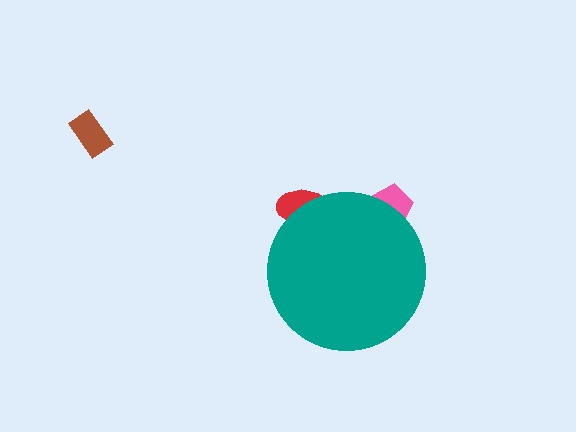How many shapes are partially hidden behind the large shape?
2 shapes are partially hidden.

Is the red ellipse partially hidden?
Yes, the red ellipse is partially hidden behind the teal circle.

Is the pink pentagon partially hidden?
Yes, the pink pentagon is partially hidden behind the teal circle.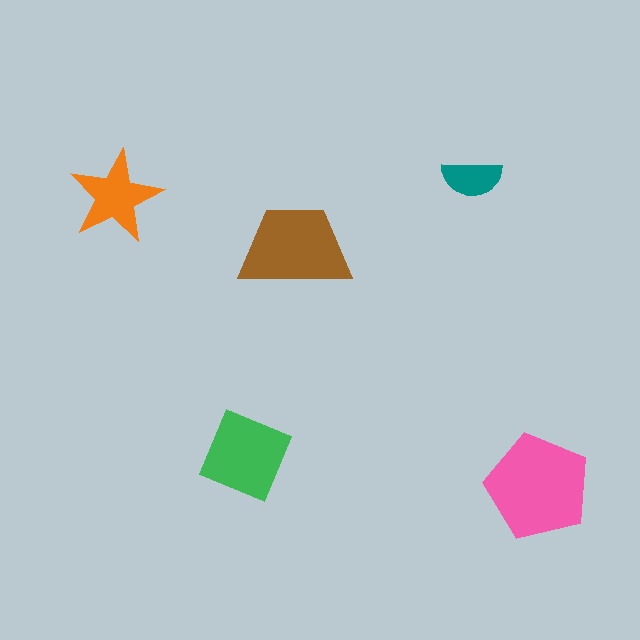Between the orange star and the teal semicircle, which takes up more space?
The orange star.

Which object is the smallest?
The teal semicircle.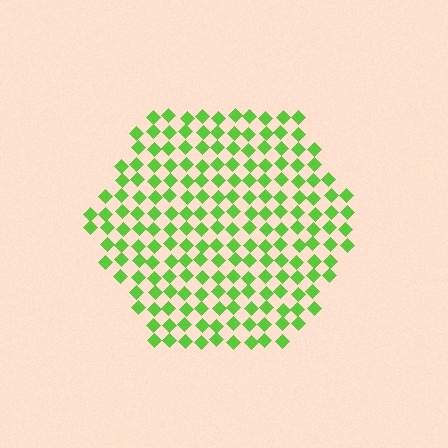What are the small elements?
The small elements are diamonds.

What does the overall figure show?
The overall figure shows a hexagon.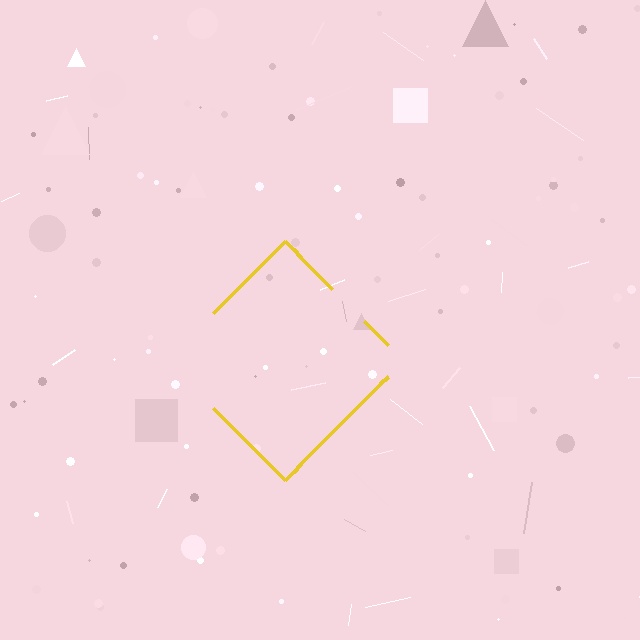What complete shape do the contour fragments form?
The contour fragments form a diamond.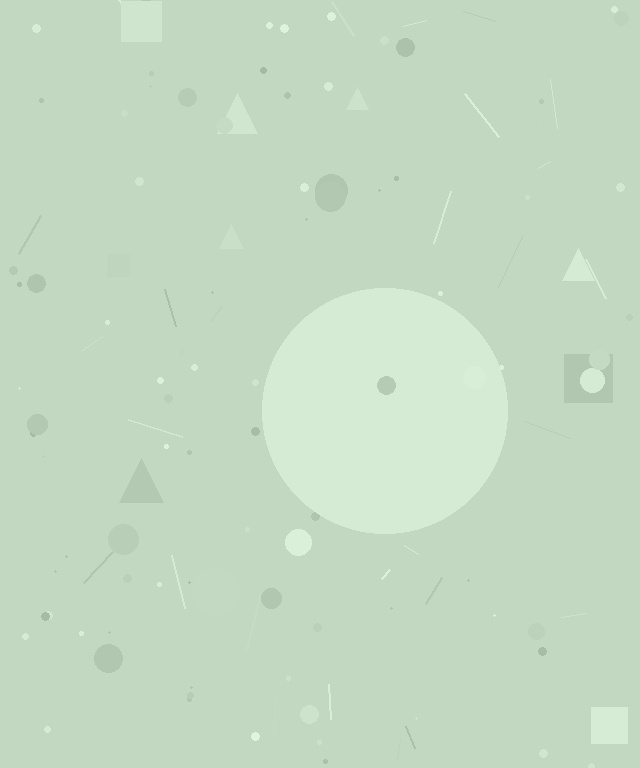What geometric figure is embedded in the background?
A circle is embedded in the background.